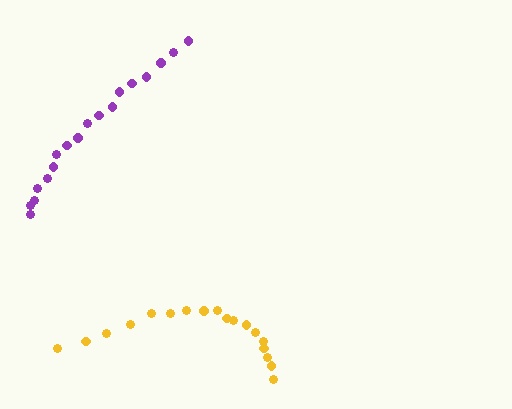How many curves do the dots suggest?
There are 2 distinct paths.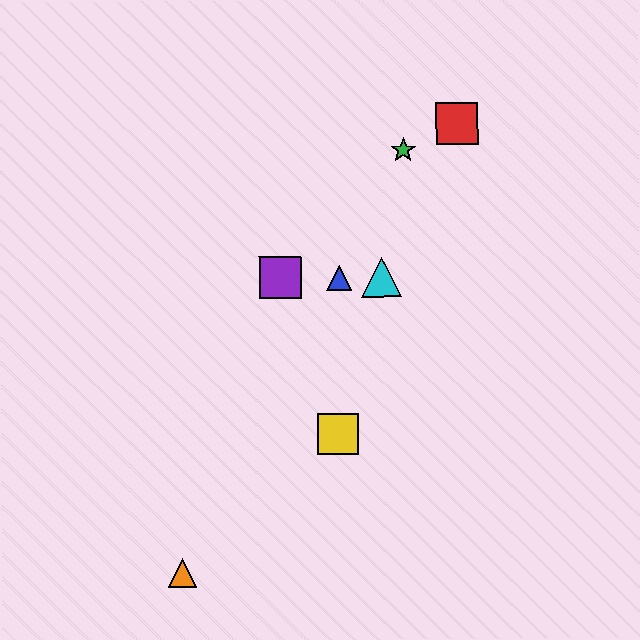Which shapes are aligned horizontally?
The blue triangle, the purple square, the cyan triangle are aligned horizontally.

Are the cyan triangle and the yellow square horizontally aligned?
No, the cyan triangle is at y≈277 and the yellow square is at y≈434.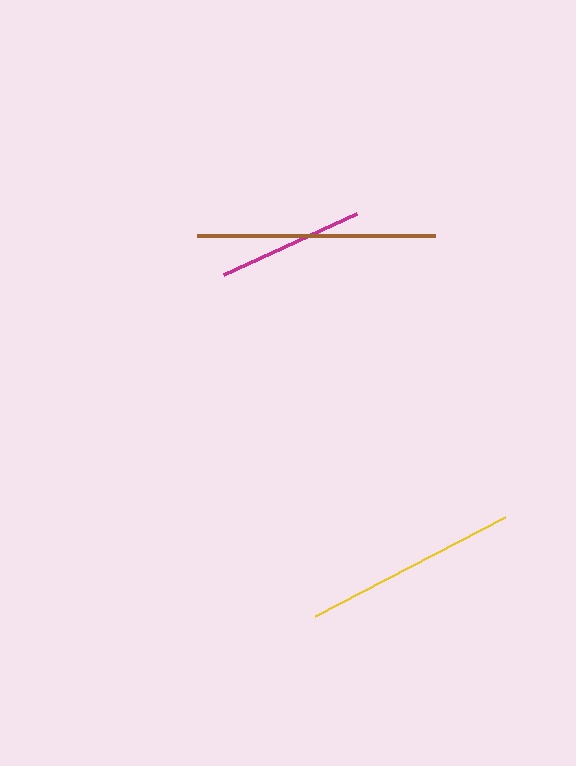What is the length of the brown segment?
The brown segment is approximately 238 pixels long.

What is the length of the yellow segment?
The yellow segment is approximately 214 pixels long.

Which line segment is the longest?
The brown line is the longest at approximately 238 pixels.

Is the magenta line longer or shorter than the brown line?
The brown line is longer than the magenta line.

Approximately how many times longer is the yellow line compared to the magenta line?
The yellow line is approximately 1.5 times the length of the magenta line.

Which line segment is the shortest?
The magenta line is the shortest at approximately 146 pixels.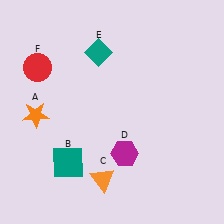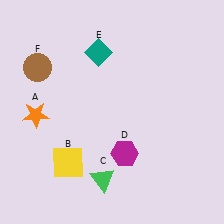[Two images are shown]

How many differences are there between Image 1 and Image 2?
There are 3 differences between the two images.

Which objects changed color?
B changed from teal to yellow. C changed from orange to green. F changed from red to brown.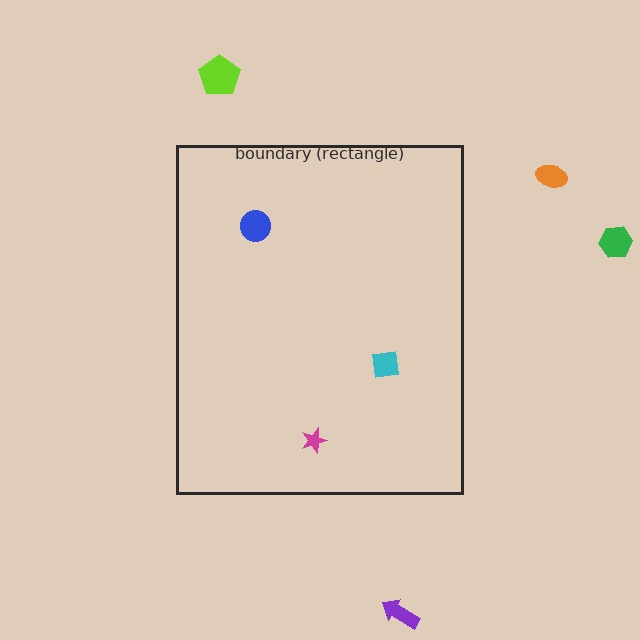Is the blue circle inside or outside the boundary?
Inside.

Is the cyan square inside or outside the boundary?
Inside.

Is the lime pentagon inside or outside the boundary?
Outside.